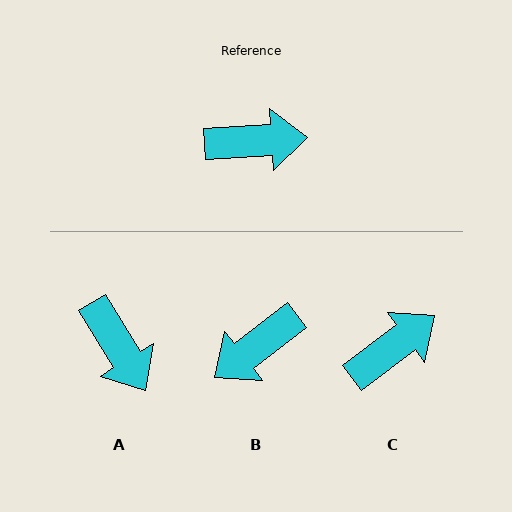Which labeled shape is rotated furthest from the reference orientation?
B, about 146 degrees away.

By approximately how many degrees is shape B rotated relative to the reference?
Approximately 146 degrees clockwise.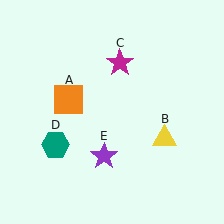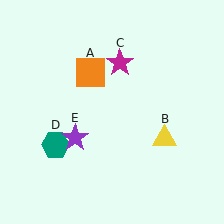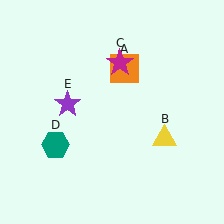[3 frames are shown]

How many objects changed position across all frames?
2 objects changed position: orange square (object A), purple star (object E).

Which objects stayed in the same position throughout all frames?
Yellow triangle (object B) and magenta star (object C) and teal hexagon (object D) remained stationary.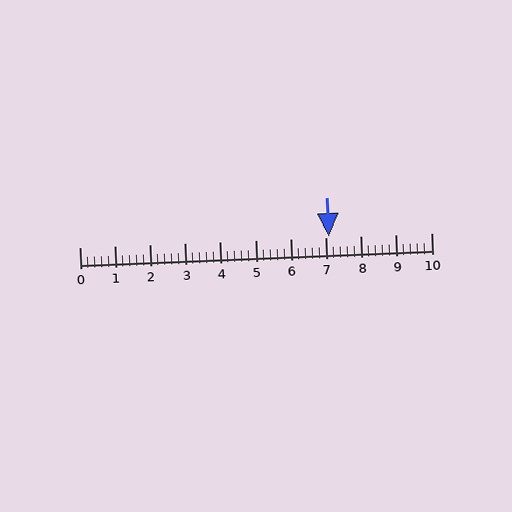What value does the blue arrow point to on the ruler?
The blue arrow points to approximately 7.1.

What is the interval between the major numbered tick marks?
The major tick marks are spaced 1 units apart.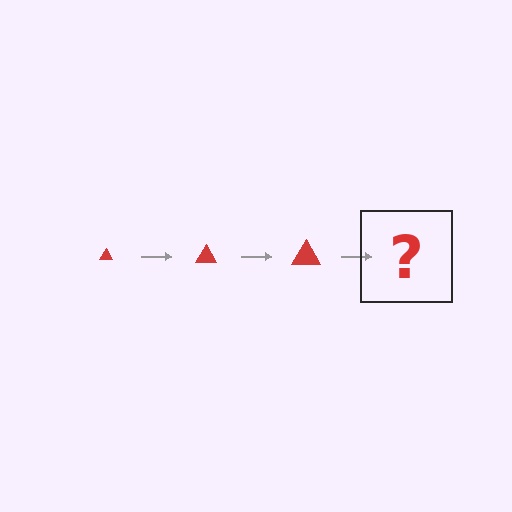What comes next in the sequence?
The next element should be a red triangle, larger than the previous one.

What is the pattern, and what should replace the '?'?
The pattern is that the triangle gets progressively larger each step. The '?' should be a red triangle, larger than the previous one.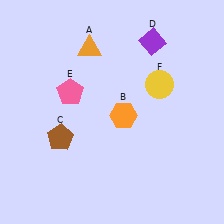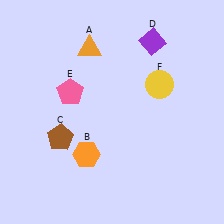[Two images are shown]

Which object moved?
The orange hexagon (B) moved down.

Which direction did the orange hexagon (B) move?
The orange hexagon (B) moved down.